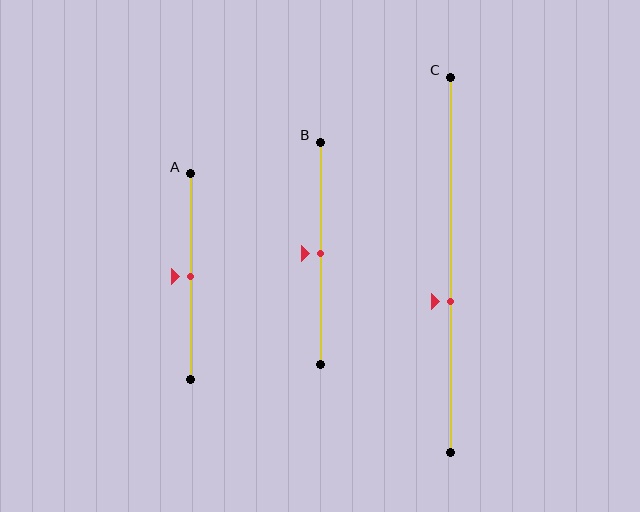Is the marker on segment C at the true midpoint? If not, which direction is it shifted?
No, the marker on segment C is shifted downward by about 10% of the segment length.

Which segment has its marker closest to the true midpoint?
Segment A has its marker closest to the true midpoint.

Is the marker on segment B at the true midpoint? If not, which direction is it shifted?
Yes, the marker on segment B is at the true midpoint.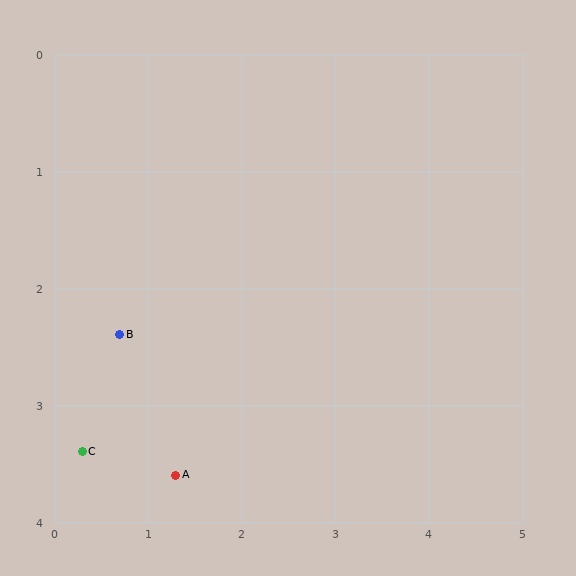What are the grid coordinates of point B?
Point B is at approximately (0.7, 2.4).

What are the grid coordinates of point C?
Point C is at approximately (0.3, 3.4).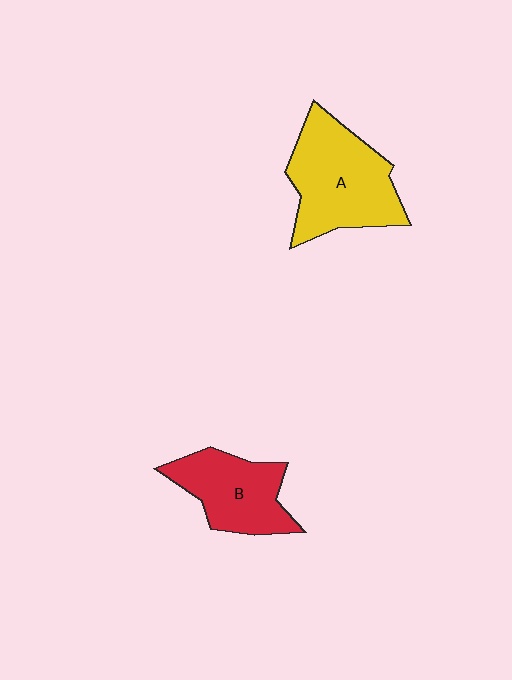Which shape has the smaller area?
Shape B (red).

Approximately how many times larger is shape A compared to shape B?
Approximately 1.4 times.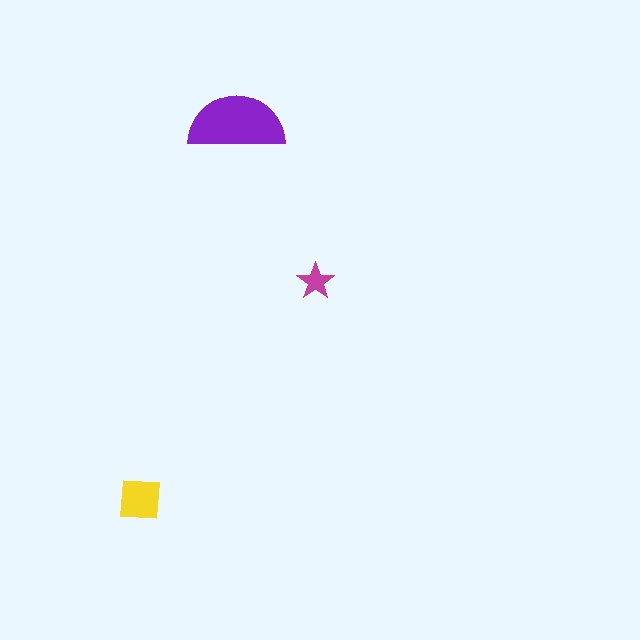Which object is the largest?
The purple semicircle.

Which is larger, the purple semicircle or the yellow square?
The purple semicircle.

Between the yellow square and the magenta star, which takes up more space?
The yellow square.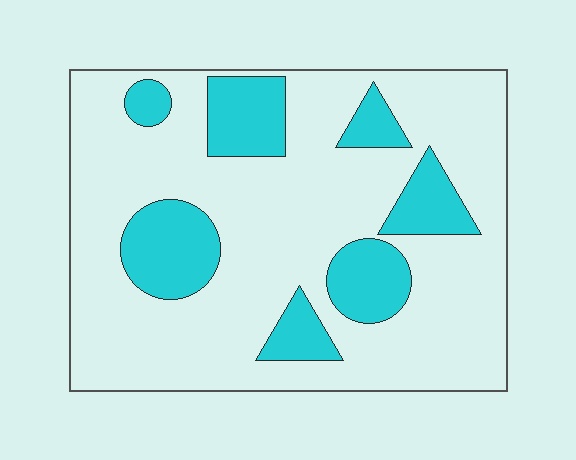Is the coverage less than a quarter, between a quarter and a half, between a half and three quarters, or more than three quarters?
Less than a quarter.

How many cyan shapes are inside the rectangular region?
7.